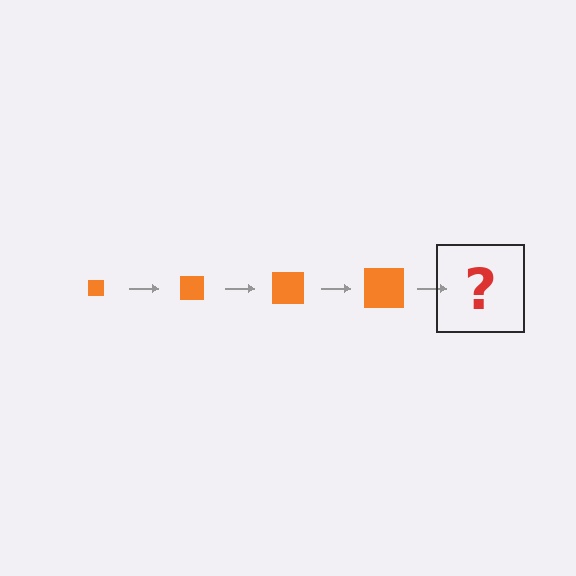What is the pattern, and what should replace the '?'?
The pattern is that the square gets progressively larger each step. The '?' should be an orange square, larger than the previous one.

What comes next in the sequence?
The next element should be an orange square, larger than the previous one.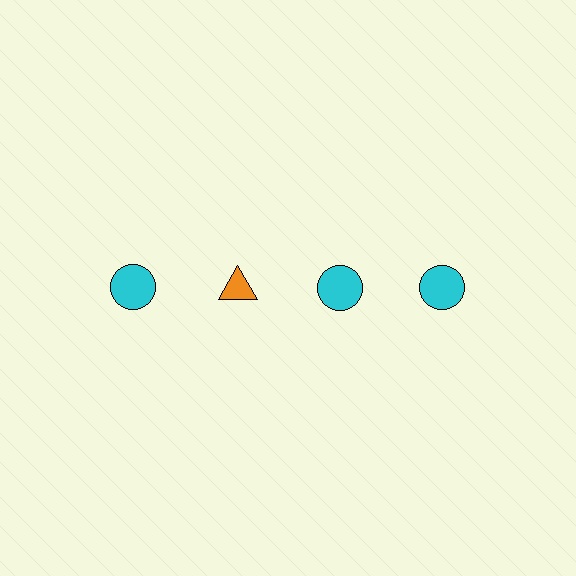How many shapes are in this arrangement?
There are 4 shapes arranged in a grid pattern.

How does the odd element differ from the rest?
It differs in both color (orange instead of cyan) and shape (triangle instead of circle).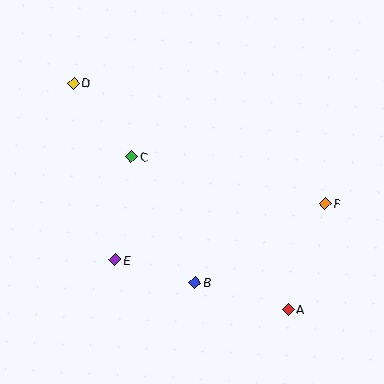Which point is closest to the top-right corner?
Point F is closest to the top-right corner.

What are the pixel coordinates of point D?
Point D is at (74, 83).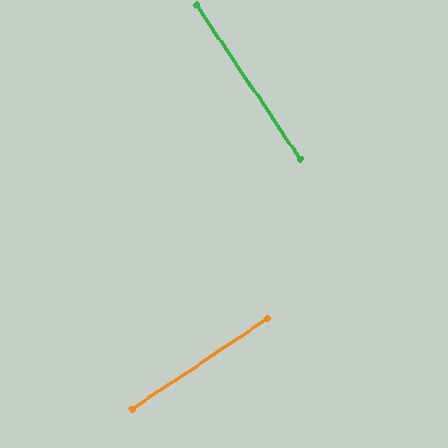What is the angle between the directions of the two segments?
Approximately 90 degrees.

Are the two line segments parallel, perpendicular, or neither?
Perpendicular — they meet at approximately 90°.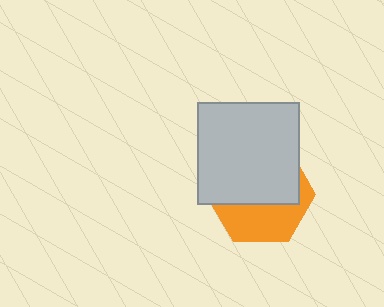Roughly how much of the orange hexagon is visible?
A small part of it is visible (roughly 40%).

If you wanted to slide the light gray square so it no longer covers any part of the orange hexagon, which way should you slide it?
Slide it up — that is the most direct way to separate the two shapes.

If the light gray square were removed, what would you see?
You would see the complete orange hexagon.